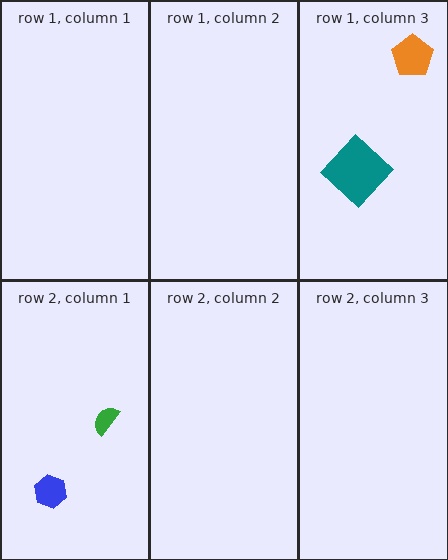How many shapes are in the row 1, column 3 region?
2.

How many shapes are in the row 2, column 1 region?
2.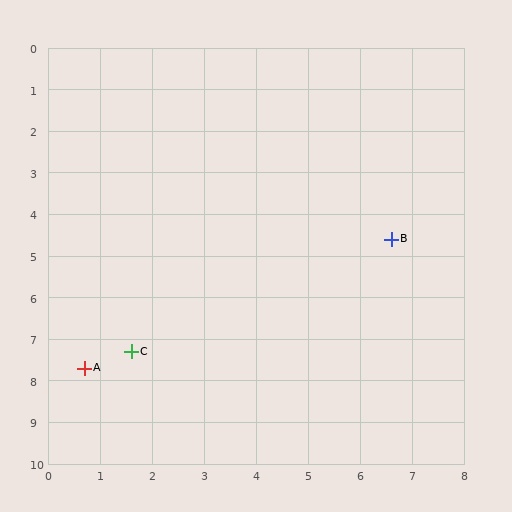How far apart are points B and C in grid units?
Points B and C are about 5.7 grid units apart.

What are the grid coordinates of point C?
Point C is at approximately (1.6, 7.3).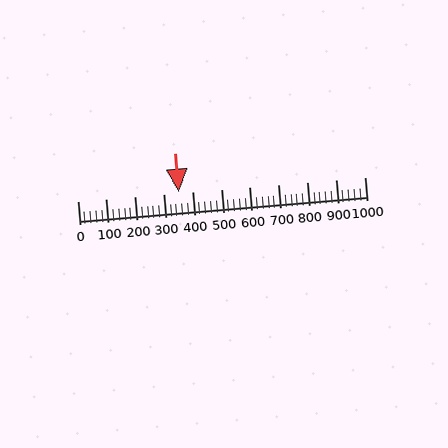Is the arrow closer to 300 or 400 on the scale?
The arrow is closer to 400.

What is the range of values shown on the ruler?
The ruler shows values from 0 to 1000.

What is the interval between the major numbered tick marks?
The major tick marks are spaced 100 units apart.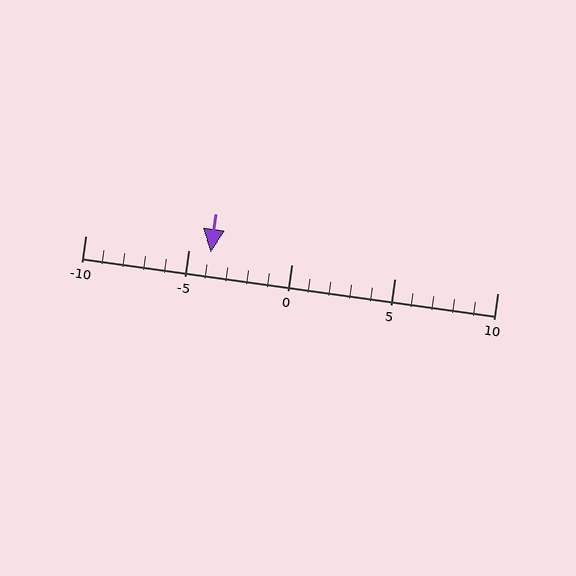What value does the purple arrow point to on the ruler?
The purple arrow points to approximately -4.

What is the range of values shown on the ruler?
The ruler shows values from -10 to 10.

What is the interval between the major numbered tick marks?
The major tick marks are spaced 5 units apart.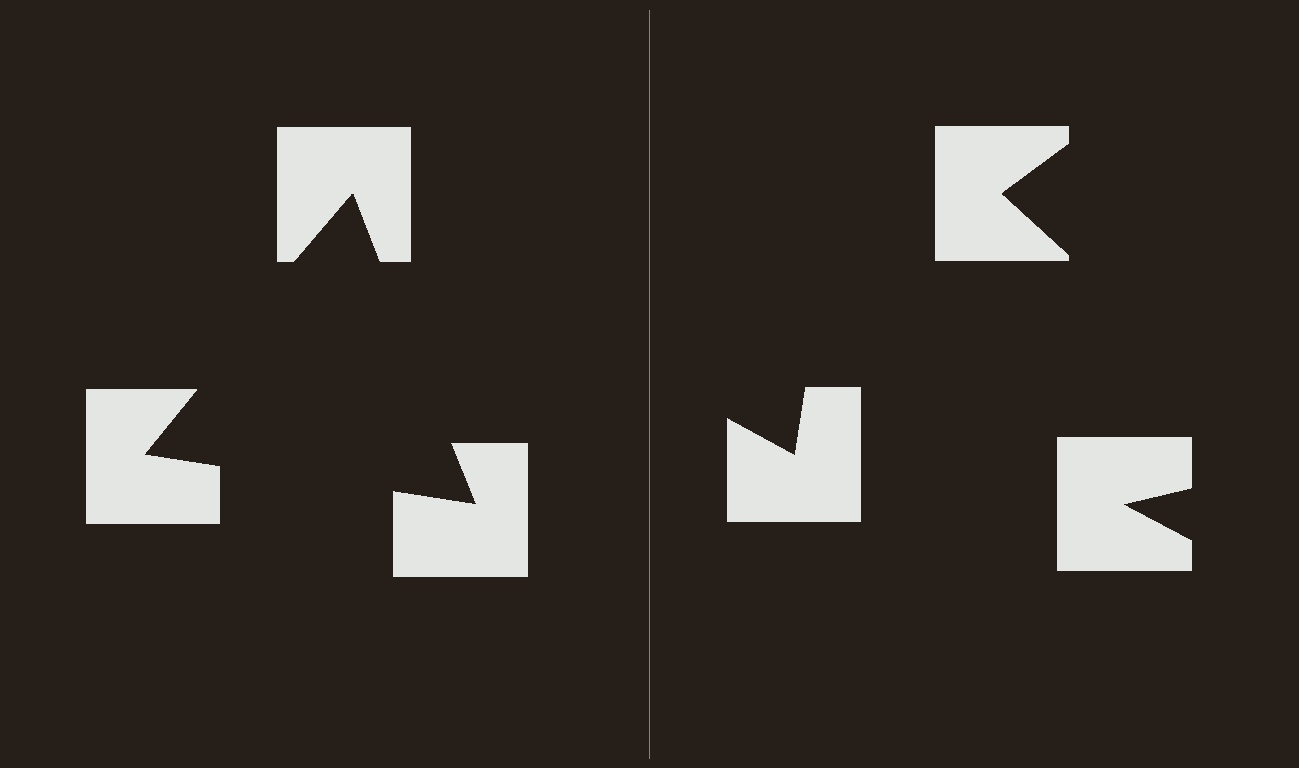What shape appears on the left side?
An illusory triangle.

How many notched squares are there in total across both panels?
6 — 3 on each side.